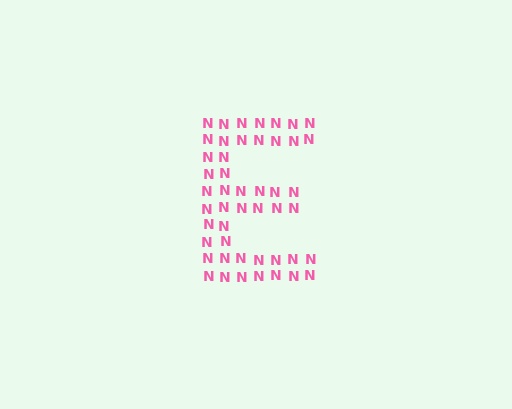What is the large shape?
The large shape is the letter E.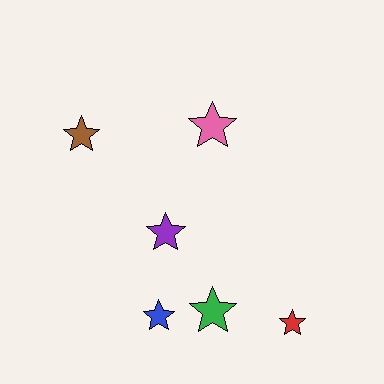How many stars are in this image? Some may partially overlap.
There are 6 stars.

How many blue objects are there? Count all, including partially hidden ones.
There is 1 blue object.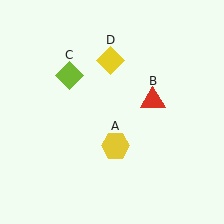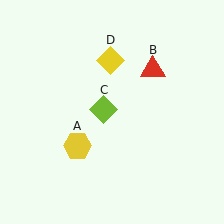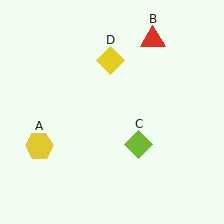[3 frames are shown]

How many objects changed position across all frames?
3 objects changed position: yellow hexagon (object A), red triangle (object B), lime diamond (object C).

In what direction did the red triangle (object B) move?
The red triangle (object B) moved up.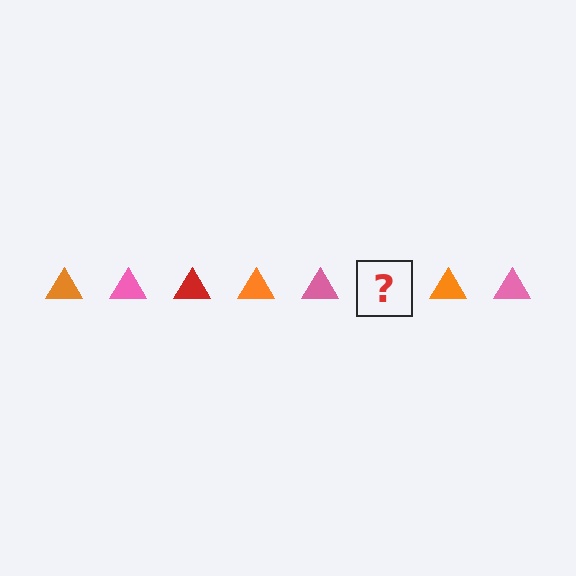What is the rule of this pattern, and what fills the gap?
The rule is that the pattern cycles through orange, pink, red triangles. The gap should be filled with a red triangle.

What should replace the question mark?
The question mark should be replaced with a red triangle.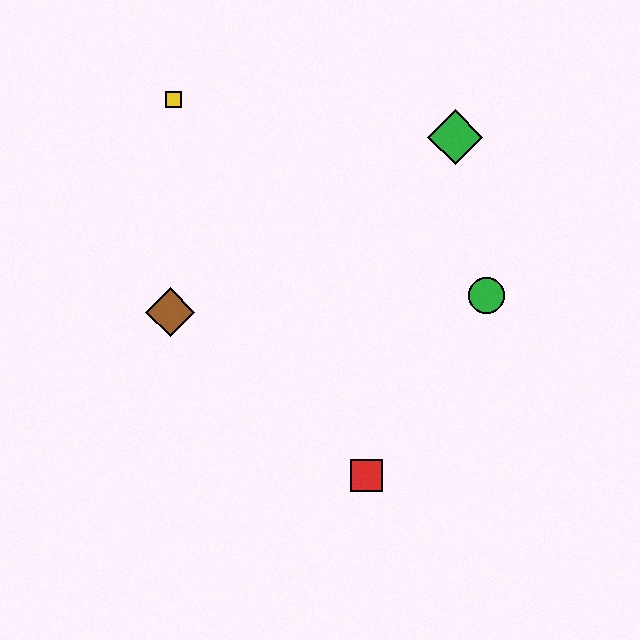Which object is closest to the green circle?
The green diamond is closest to the green circle.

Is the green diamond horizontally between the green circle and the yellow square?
Yes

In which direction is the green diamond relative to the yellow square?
The green diamond is to the right of the yellow square.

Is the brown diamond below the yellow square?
Yes